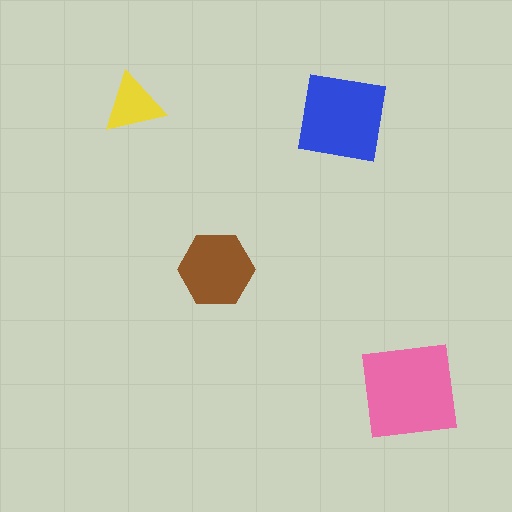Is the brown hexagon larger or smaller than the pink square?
Smaller.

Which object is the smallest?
The yellow triangle.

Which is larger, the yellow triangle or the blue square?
The blue square.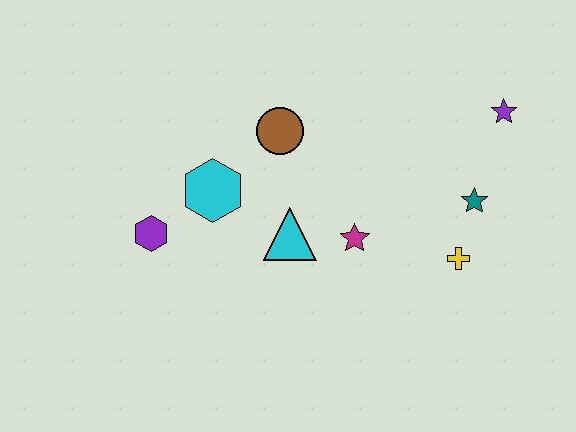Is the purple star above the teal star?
Yes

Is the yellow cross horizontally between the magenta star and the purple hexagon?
No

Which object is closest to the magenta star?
The cyan triangle is closest to the magenta star.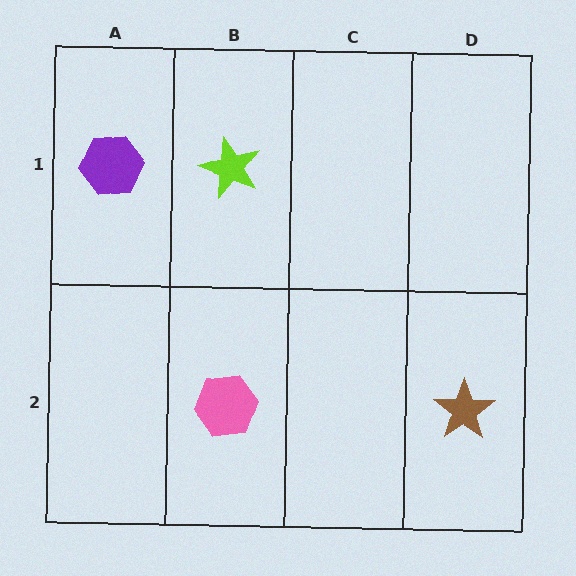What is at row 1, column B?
A lime star.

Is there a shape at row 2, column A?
No, that cell is empty.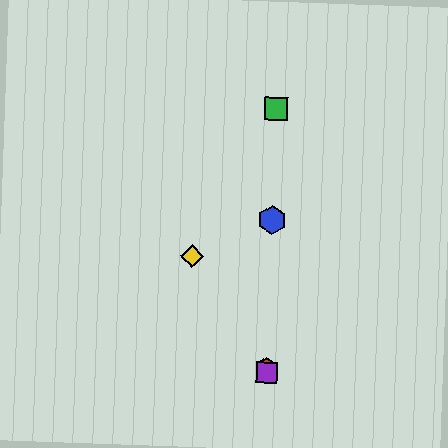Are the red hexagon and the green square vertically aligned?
Yes, both are at x≈267.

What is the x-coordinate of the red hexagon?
The red hexagon is at x≈267.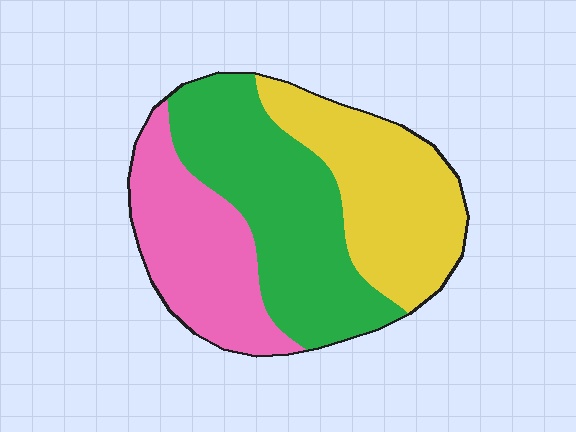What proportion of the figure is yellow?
Yellow takes up about one third (1/3) of the figure.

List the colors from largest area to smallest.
From largest to smallest: green, yellow, pink.